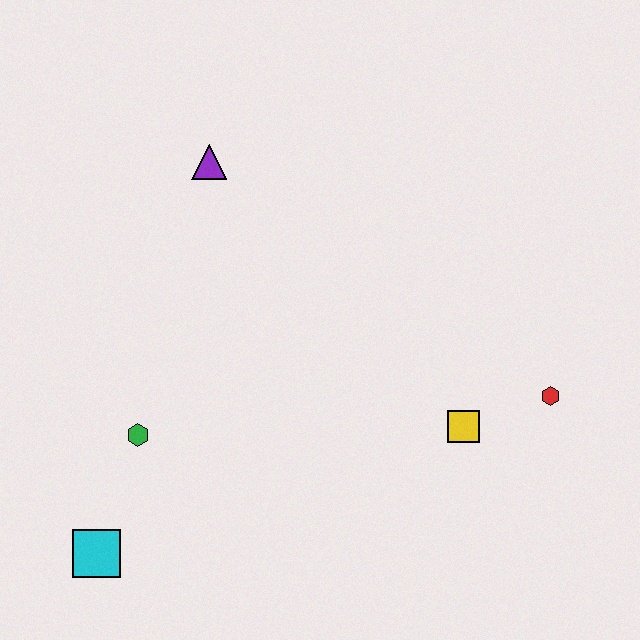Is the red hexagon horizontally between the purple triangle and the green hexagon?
No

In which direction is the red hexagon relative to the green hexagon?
The red hexagon is to the right of the green hexagon.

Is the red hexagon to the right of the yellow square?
Yes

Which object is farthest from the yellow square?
The cyan square is farthest from the yellow square.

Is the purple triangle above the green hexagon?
Yes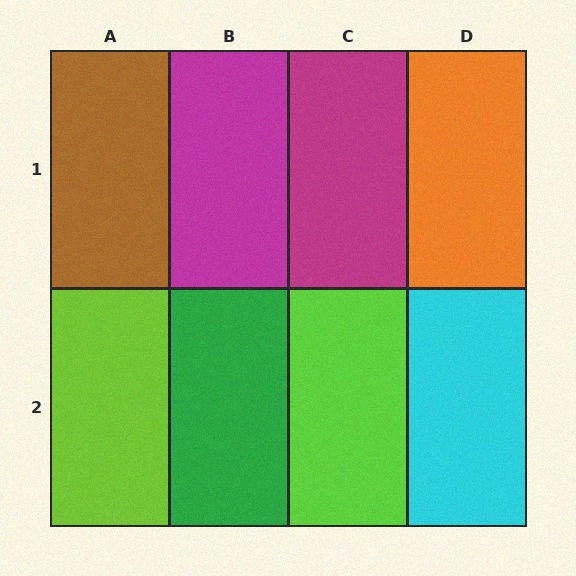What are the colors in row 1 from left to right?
Brown, magenta, magenta, orange.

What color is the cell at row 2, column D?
Cyan.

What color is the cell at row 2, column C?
Lime.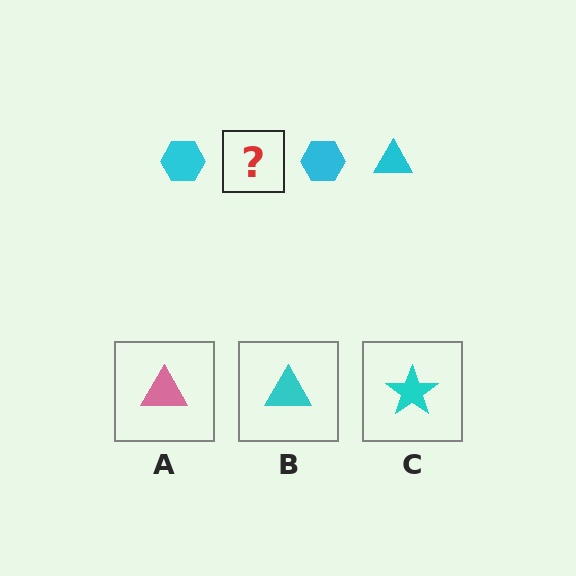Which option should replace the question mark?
Option B.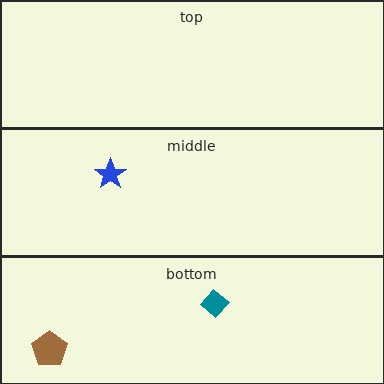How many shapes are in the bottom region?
2.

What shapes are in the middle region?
The blue star.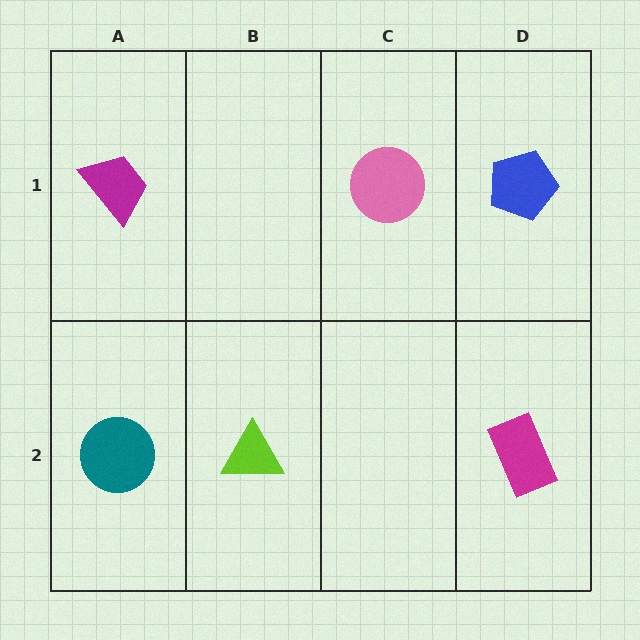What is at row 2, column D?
A magenta rectangle.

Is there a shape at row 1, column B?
No, that cell is empty.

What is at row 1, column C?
A pink circle.